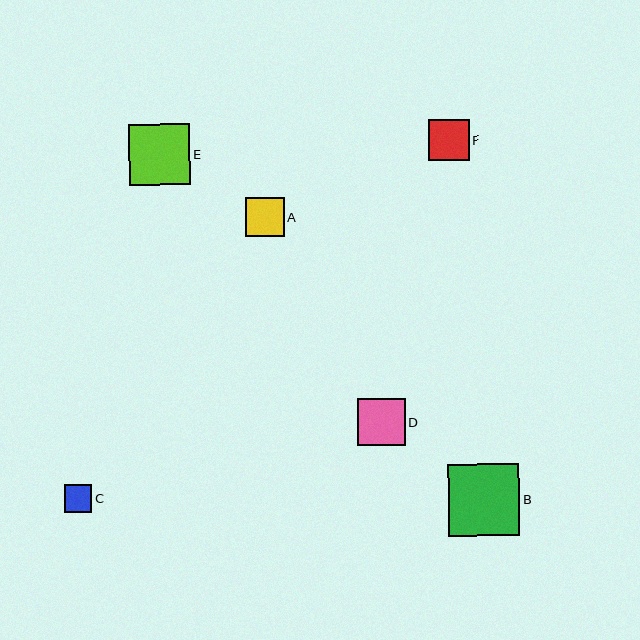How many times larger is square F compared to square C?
Square F is approximately 1.5 times the size of square C.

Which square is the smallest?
Square C is the smallest with a size of approximately 27 pixels.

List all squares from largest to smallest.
From largest to smallest: B, E, D, F, A, C.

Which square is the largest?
Square B is the largest with a size of approximately 72 pixels.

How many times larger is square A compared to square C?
Square A is approximately 1.4 times the size of square C.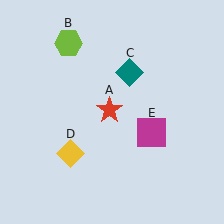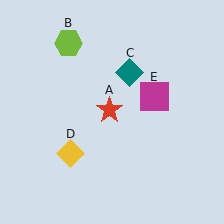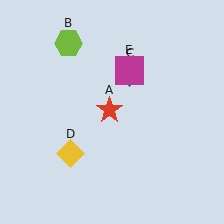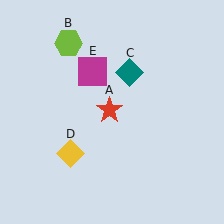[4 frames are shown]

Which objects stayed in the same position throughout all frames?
Red star (object A) and lime hexagon (object B) and teal diamond (object C) and yellow diamond (object D) remained stationary.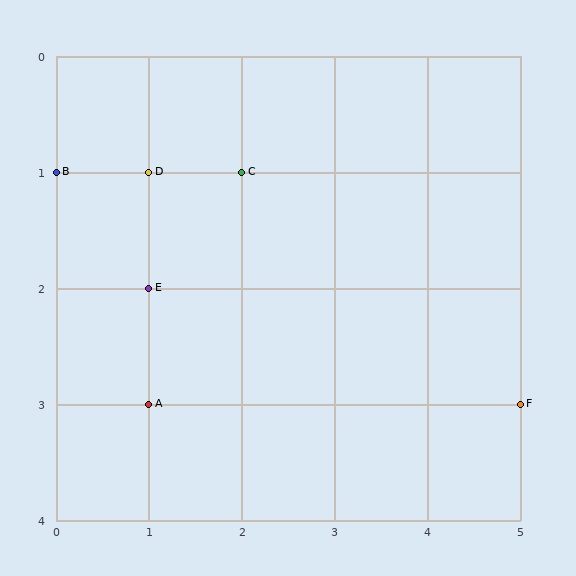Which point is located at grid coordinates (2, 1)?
Point C is at (2, 1).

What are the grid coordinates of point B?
Point B is at grid coordinates (0, 1).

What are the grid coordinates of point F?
Point F is at grid coordinates (5, 3).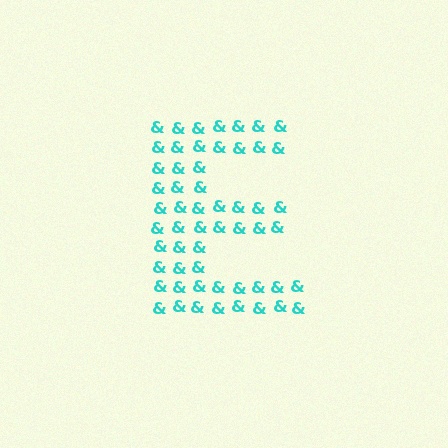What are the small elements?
The small elements are ampersands.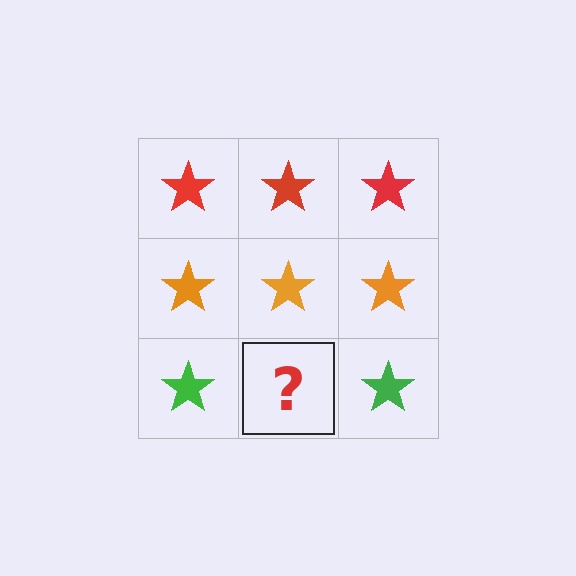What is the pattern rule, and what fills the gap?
The rule is that each row has a consistent color. The gap should be filled with a green star.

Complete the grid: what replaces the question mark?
The question mark should be replaced with a green star.